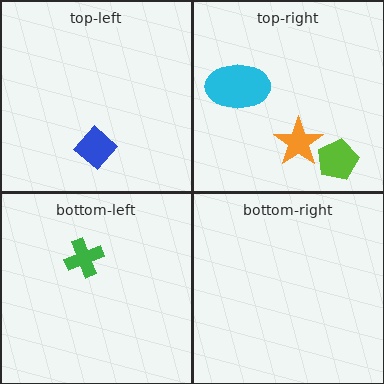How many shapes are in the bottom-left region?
1.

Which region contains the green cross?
The bottom-left region.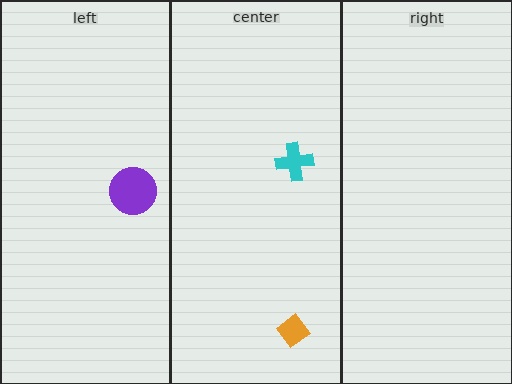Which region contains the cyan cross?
The center region.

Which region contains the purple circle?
The left region.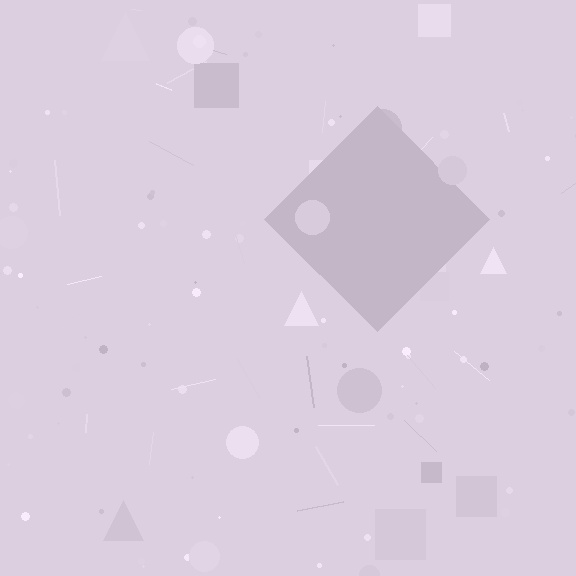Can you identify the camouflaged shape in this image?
The camouflaged shape is a diamond.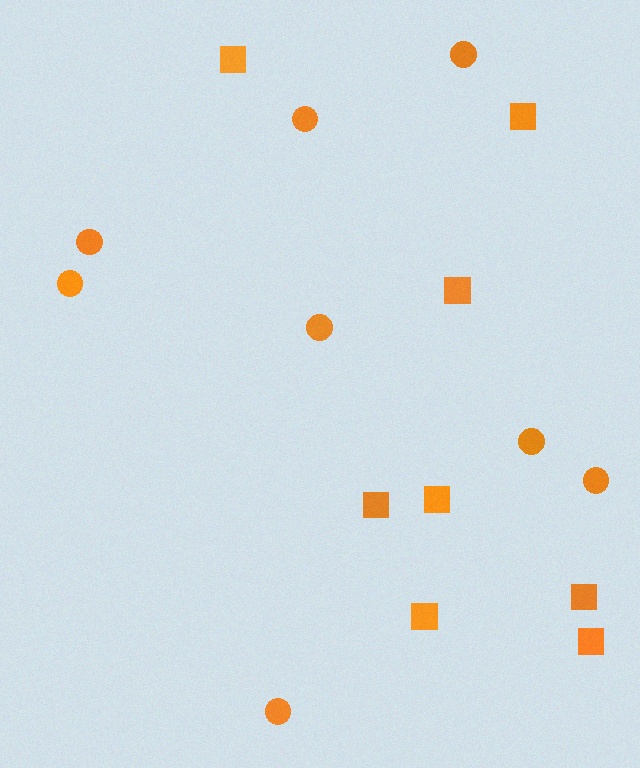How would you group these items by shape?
There are 2 groups: one group of squares (8) and one group of circles (8).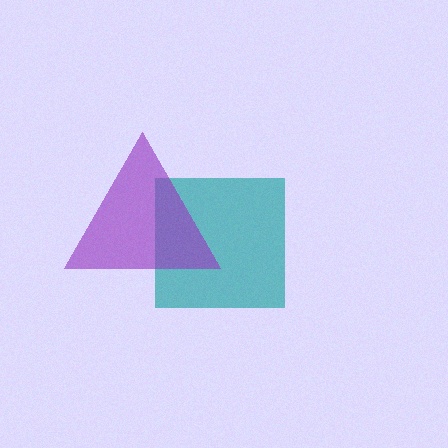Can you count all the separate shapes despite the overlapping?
Yes, there are 2 separate shapes.